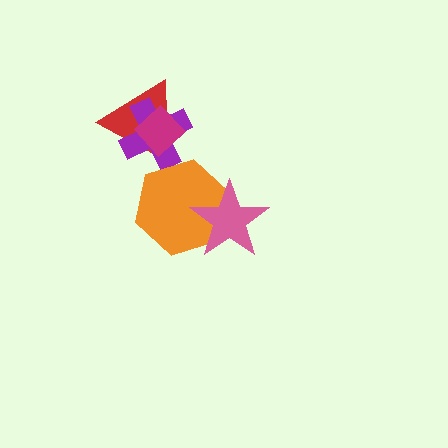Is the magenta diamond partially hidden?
No, no other shape covers it.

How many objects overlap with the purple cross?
2 objects overlap with the purple cross.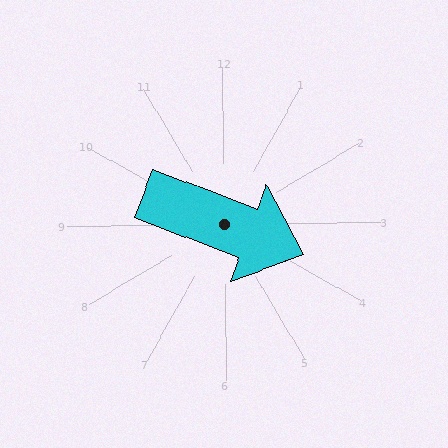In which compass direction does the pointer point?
East.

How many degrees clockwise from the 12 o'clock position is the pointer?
Approximately 111 degrees.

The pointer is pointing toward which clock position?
Roughly 4 o'clock.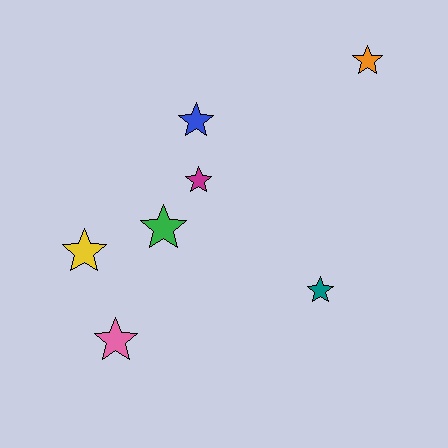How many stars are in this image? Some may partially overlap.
There are 7 stars.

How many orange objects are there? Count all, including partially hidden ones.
There is 1 orange object.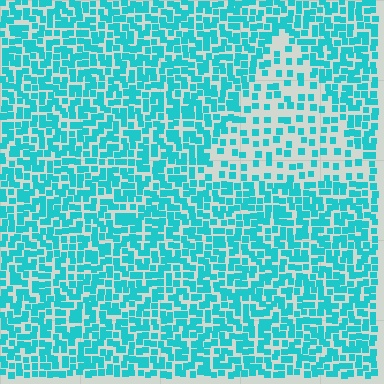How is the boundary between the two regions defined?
The boundary is defined by a change in element density (approximately 2.3x ratio). All elements are the same color, size, and shape.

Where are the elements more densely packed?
The elements are more densely packed outside the triangle boundary.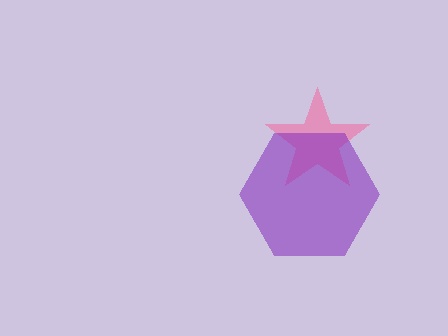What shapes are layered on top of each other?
The layered shapes are: a pink star, a purple hexagon.